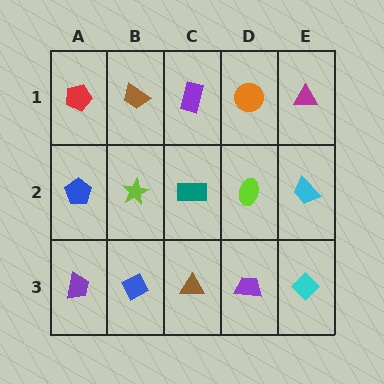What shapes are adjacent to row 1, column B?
A lime star (row 2, column B), a red pentagon (row 1, column A), a purple rectangle (row 1, column C).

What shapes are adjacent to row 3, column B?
A lime star (row 2, column B), a purple trapezoid (row 3, column A), a brown triangle (row 3, column C).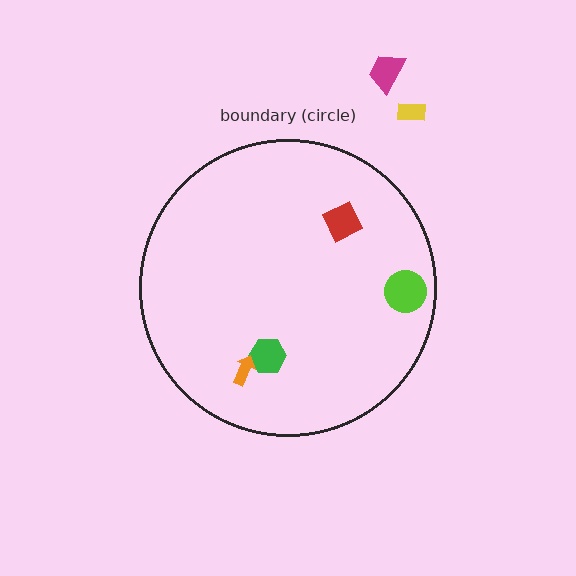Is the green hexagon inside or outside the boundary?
Inside.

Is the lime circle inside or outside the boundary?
Inside.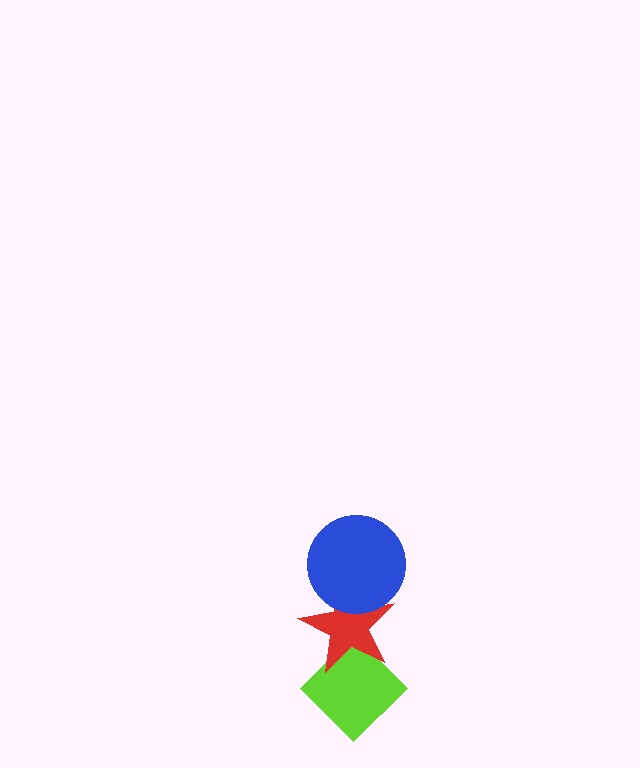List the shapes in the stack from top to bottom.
From top to bottom: the blue circle, the red star, the lime diamond.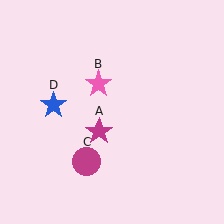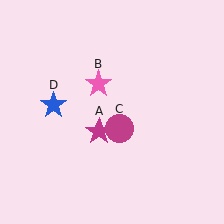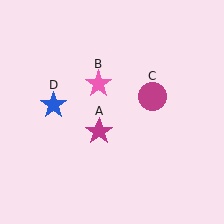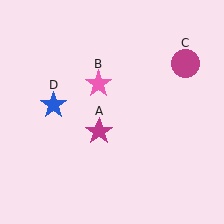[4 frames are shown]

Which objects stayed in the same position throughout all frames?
Magenta star (object A) and pink star (object B) and blue star (object D) remained stationary.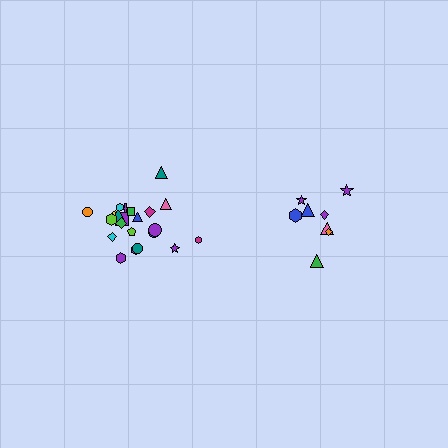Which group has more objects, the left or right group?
The left group.